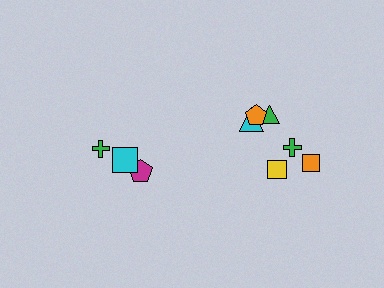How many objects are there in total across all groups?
There are 9 objects.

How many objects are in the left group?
There are 3 objects.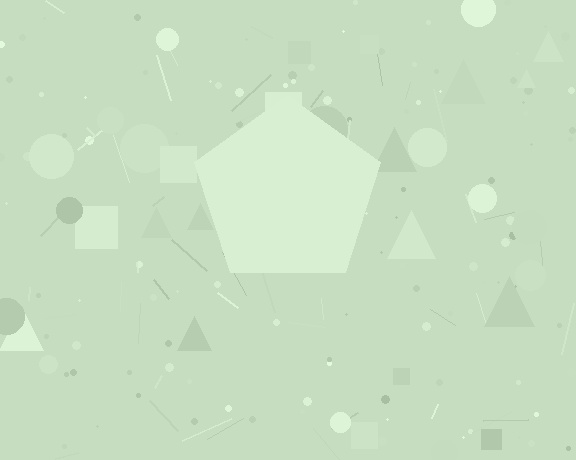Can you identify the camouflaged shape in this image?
The camouflaged shape is a pentagon.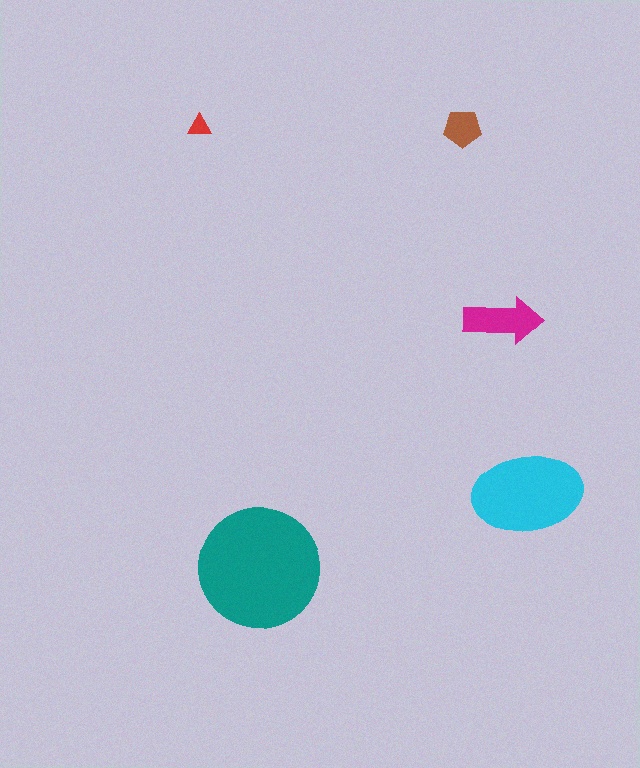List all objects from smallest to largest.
The red triangle, the brown pentagon, the magenta arrow, the cyan ellipse, the teal circle.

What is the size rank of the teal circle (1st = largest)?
1st.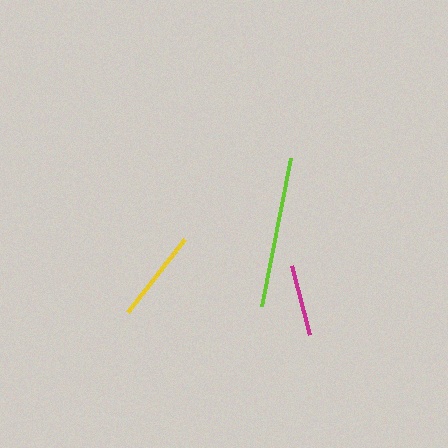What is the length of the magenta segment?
The magenta segment is approximately 71 pixels long.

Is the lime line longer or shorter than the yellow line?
The lime line is longer than the yellow line.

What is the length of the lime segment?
The lime segment is approximately 151 pixels long.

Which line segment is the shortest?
The magenta line is the shortest at approximately 71 pixels.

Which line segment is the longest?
The lime line is the longest at approximately 151 pixels.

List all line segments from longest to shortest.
From longest to shortest: lime, yellow, magenta.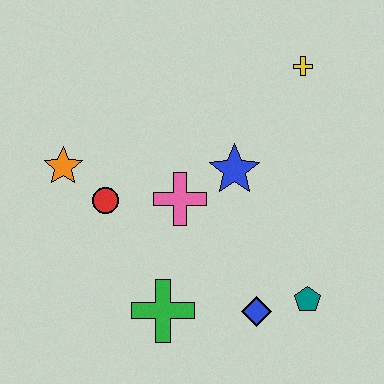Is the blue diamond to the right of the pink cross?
Yes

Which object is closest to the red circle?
The orange star is closest to the red circle.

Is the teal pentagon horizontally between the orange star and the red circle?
No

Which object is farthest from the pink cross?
The yellow cross is farthest from the pink cross.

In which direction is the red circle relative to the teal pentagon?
The red circle is to the left of the teal pentagon.